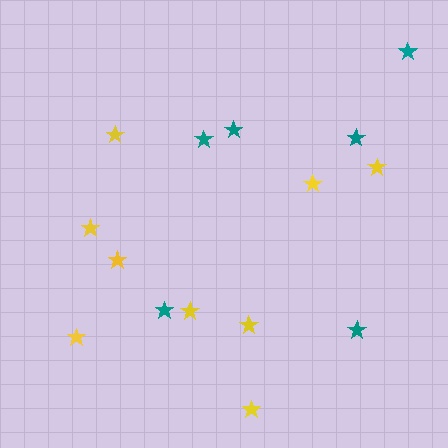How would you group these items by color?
There are 2 groups: one group of teal stars (6) and one group of yellow stars (9).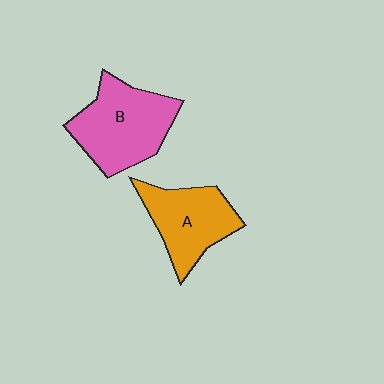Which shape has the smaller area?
Shape A (orange).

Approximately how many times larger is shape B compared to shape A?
Approximately 1.2 times.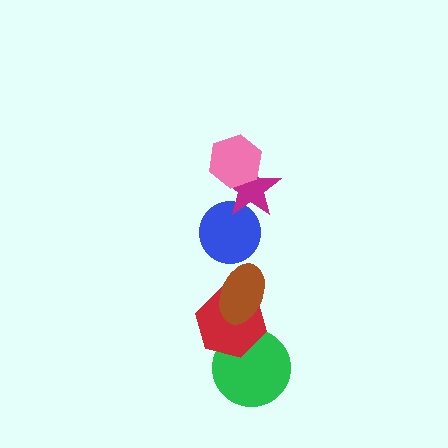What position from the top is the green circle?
The green circle is 6th from the top.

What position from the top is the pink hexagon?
The pink hexagon is 1st from the top.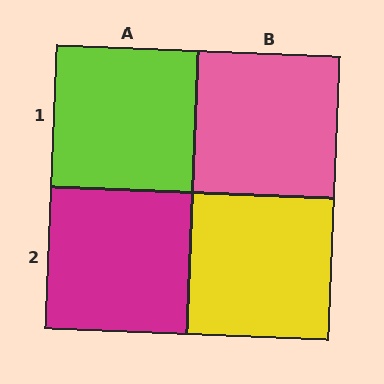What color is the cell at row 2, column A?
Magenta.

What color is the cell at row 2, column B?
Yellow.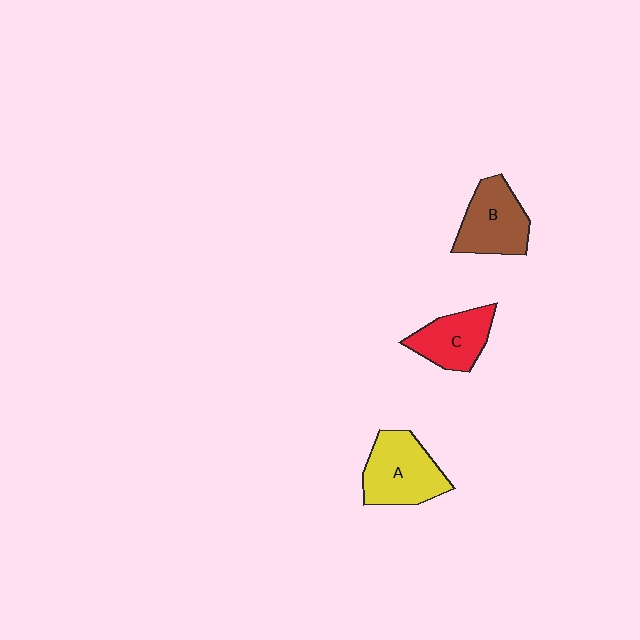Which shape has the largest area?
Shape A (yellow).